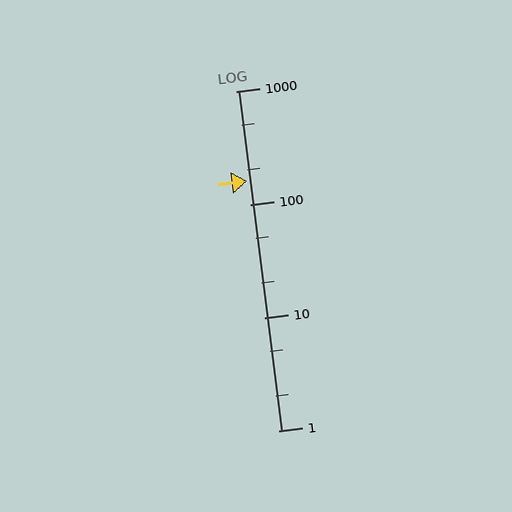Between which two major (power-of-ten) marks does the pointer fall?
The pointer is between 100 and 1000.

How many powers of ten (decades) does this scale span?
The scale spans 3 decades, from 1 to 1000.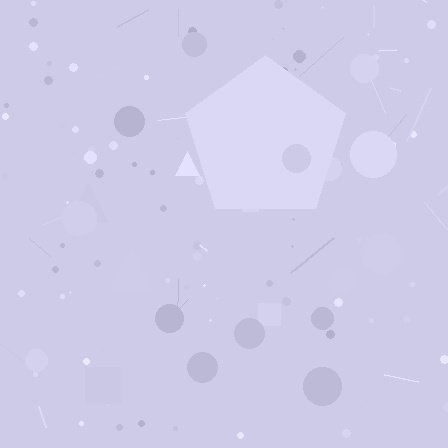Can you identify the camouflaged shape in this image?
The camouflaged shape is a pentagon.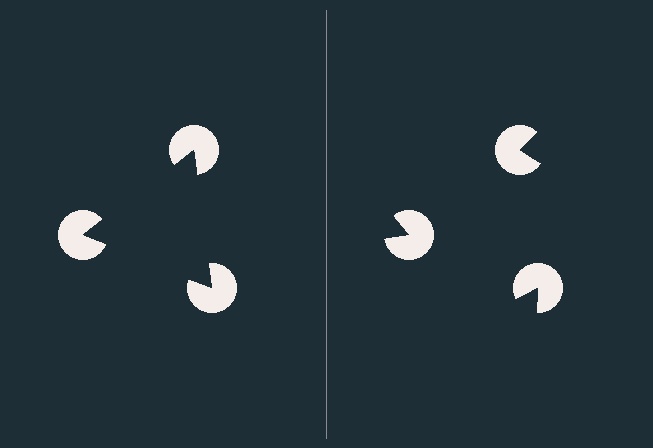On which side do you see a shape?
An illusory triangle appears on the left side. On the right side the wedge cuts are rotated, so no coherent shape forms.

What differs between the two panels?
The pac-man discs are positioned identically on both sides; only the wedge orientations differ. On the left they align to a triangle; on the right they are misaligned.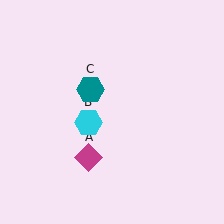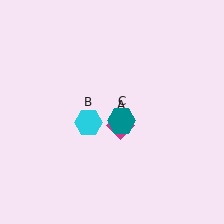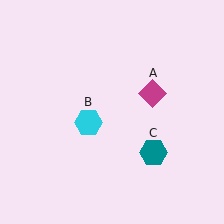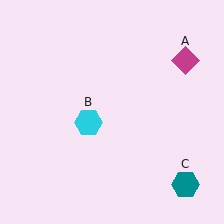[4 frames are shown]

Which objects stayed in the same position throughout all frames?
Cyan hexagon (object B) remained stationary.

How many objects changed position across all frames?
2 objects changed position: magenta diamond (object A), teal hexagon (object C).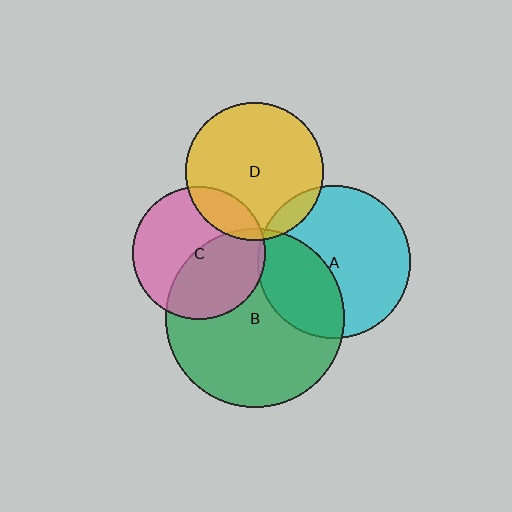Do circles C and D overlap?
Yes.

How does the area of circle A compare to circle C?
Approximately 1.3 times.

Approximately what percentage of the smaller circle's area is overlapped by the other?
Approximately 15%.